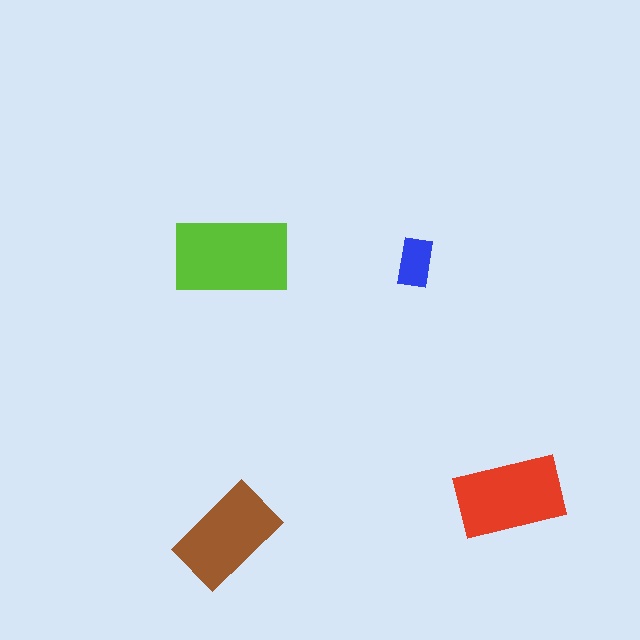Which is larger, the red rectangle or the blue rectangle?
The red one.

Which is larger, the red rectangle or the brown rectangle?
The red one.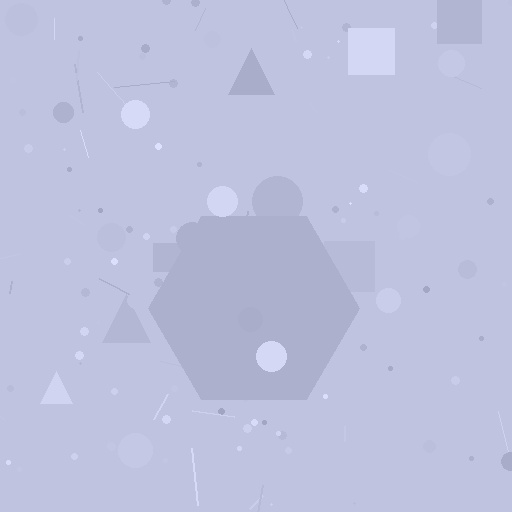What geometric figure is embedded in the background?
A hexagon is embedded in the background.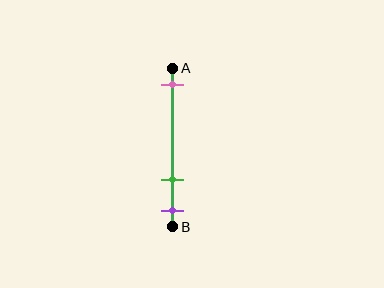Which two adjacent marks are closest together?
The green and purple marks are the closest adjacent pair.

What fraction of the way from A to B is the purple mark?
The purple mark is approximately 90% (0.9) of the way from A to B.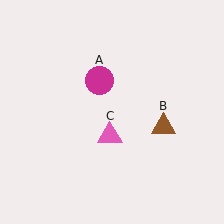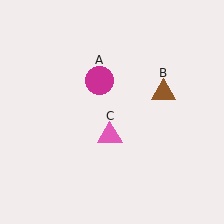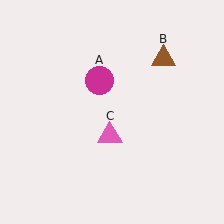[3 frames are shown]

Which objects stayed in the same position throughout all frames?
Magenta circle (object A) and pink triangle (object C) remained stationary.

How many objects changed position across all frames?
1 object changed position: brown triangle (object B).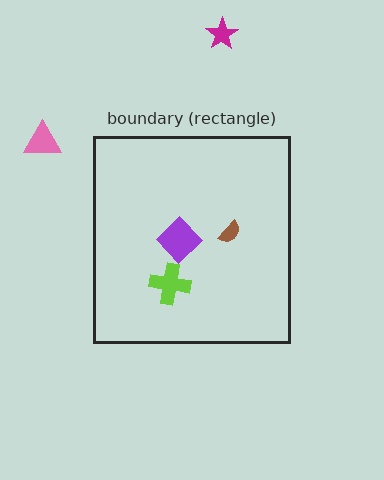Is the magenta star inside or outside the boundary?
Outside.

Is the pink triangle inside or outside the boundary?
Outside.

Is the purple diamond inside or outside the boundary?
Inside.